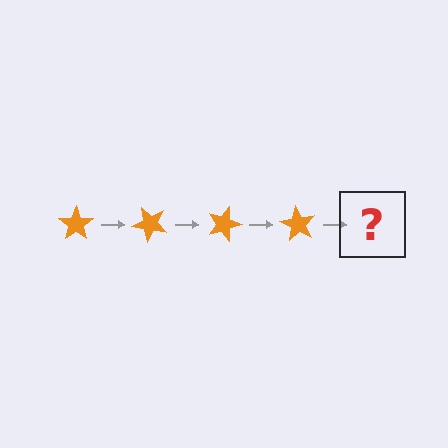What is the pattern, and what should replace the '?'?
The pattern is that the star rotates 45 degrees each step. The '?' should be an orange star rotated 180 degrees.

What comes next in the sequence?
The next element should be an orange star rotated 180 degrees.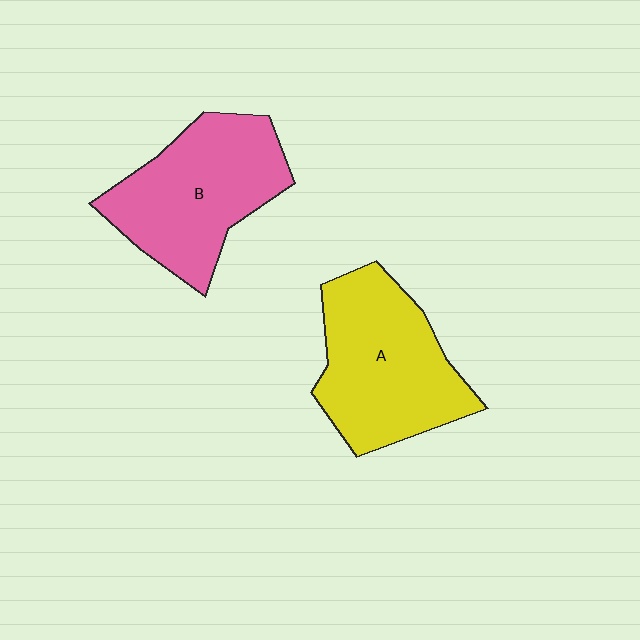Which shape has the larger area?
Shape A (yellow).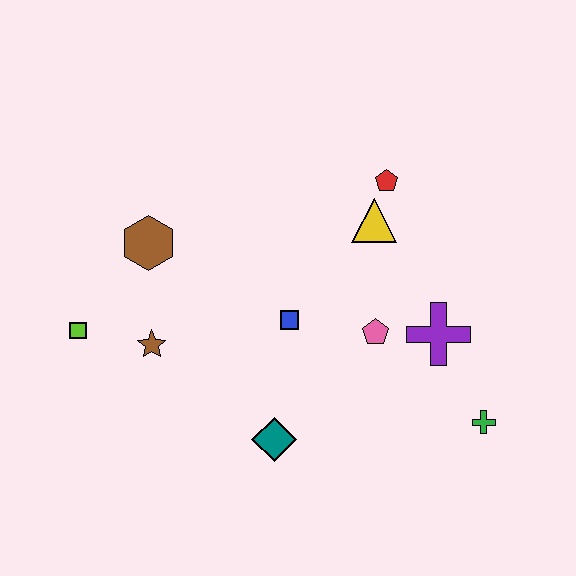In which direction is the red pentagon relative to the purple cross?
The red pentagon is above the purple cross.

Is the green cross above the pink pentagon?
No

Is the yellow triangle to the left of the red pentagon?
Yes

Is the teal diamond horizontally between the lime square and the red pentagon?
Yes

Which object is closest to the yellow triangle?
The red pentagon is closest to the yellow triangle.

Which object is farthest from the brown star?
The green cross is farthest from the brown star.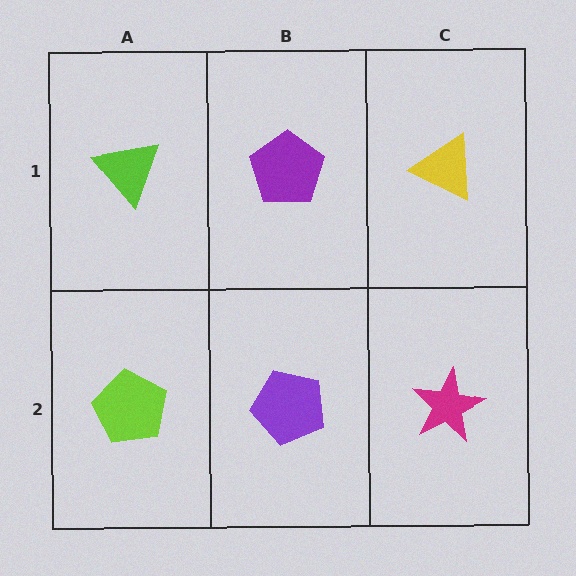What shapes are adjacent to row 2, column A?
A lime triangle (row 1, column A), a purple pentagon (row 2, column B).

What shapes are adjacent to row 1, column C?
A magenta star (row 2, column C), a purple pentagon (row 1, column B).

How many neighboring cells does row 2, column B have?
3.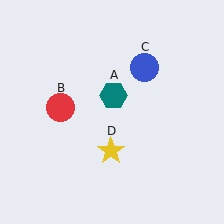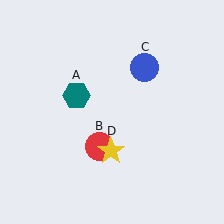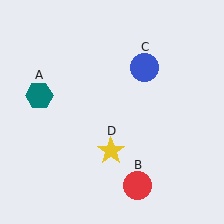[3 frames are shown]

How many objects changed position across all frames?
2 objects changed position: teal hexagon (object A), red circle (object B).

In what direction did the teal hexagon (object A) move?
The teal hexagon (object A) moved left.